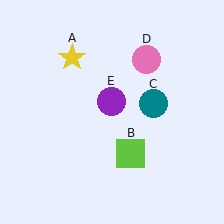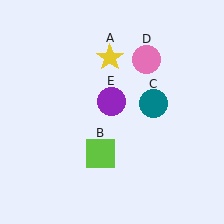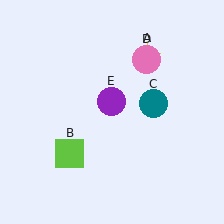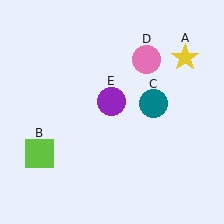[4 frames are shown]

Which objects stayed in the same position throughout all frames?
Teal circle (object C) and pink circle (object D) and purple circle (object E) remained stationary.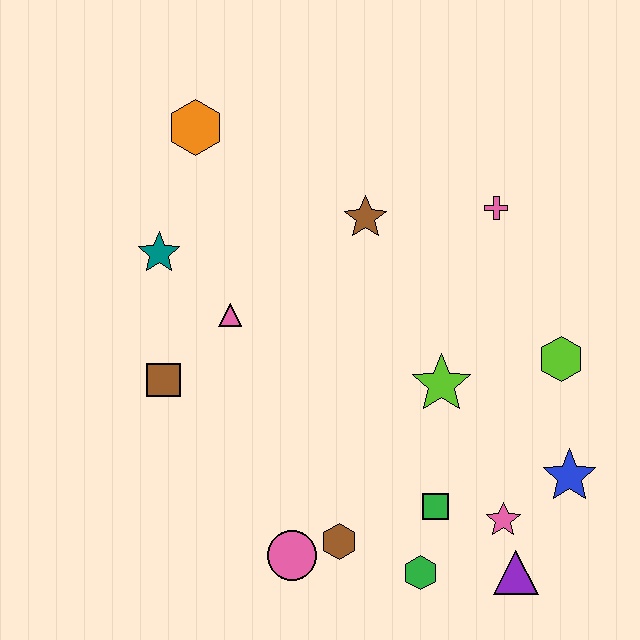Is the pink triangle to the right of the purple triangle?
No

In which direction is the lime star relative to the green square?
The lime star is above the green square.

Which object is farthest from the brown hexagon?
The orange hexagon is farthest from the brown hexagon.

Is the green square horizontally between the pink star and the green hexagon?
Yes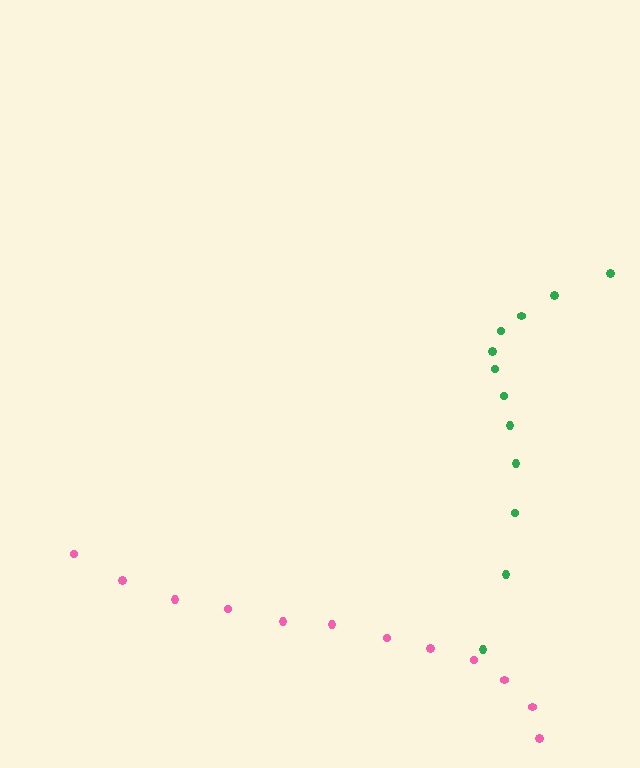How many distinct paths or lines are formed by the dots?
There are 2 distinct paths.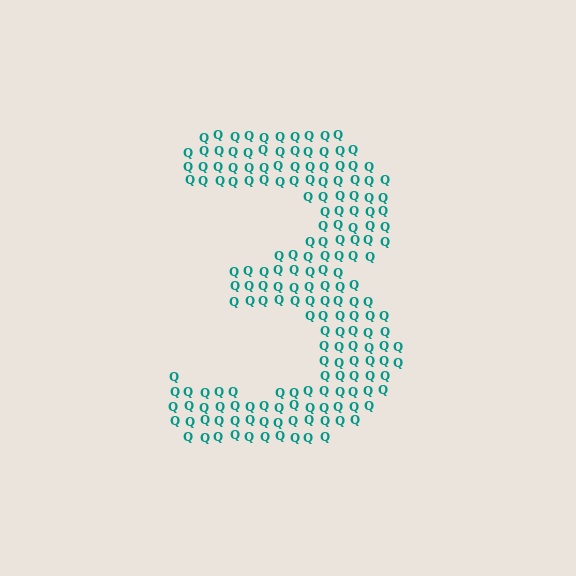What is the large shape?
The large shape is the digit 3.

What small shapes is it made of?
It is made of small letter Q's.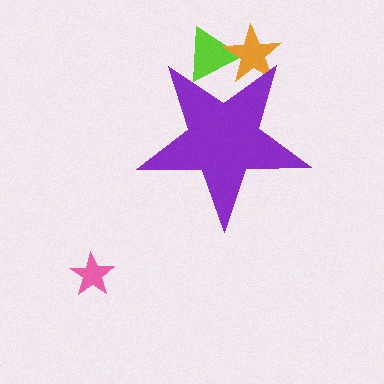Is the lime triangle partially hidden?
Yes, the lime triangle is partially hidden behind the purple star.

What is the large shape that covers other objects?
A purple star.